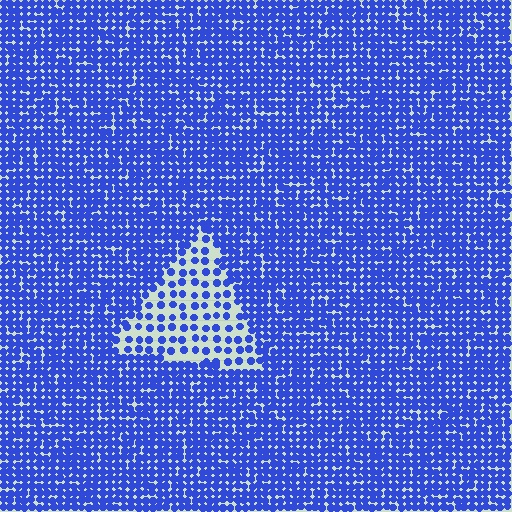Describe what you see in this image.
The image contains small blue elements arranged at two different densities. A triangle-shaped region is visible where the elements are less densely packed than the surrounding area.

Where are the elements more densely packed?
The elements are more densely packed outside the triangle boundary.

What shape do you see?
I see a triangle.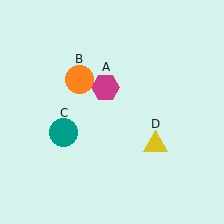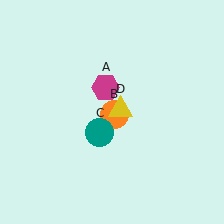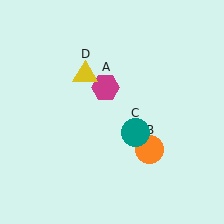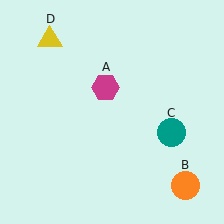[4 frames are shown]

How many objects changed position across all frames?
3 objects changed position: orange circle (object B), teal circle (object C), yellow triangle (object D).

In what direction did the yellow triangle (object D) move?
The yellow triangle (object D) moved up and to the left.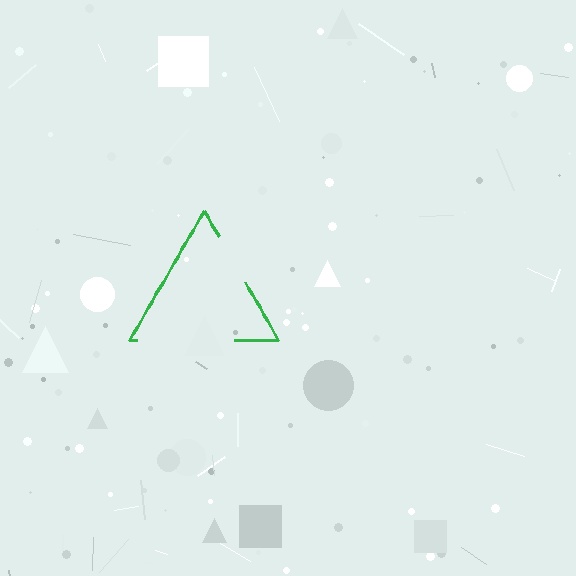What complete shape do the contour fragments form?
The contour fragments form a triangle.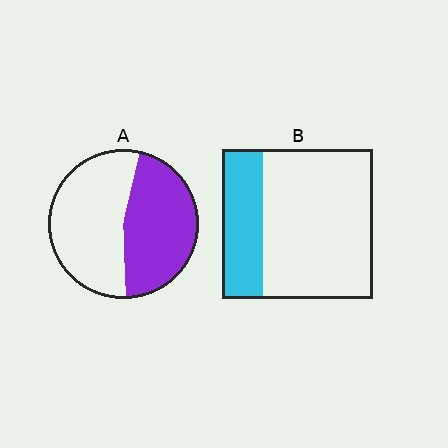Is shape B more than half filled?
No.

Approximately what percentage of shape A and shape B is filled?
A is approximately 45% and B is approximately 25%.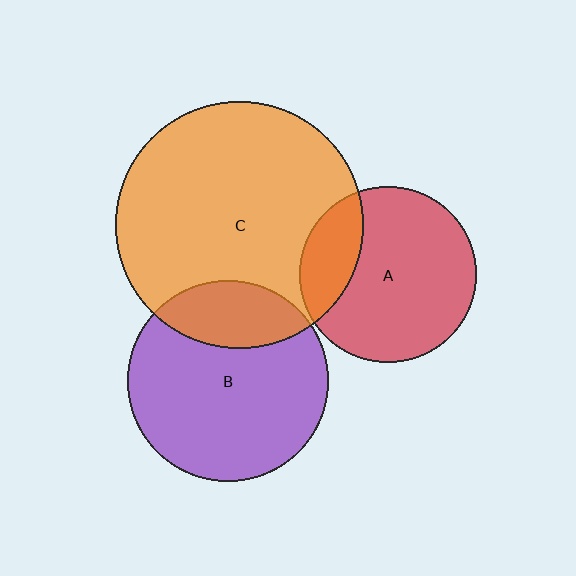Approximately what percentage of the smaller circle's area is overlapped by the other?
Approximately 20%.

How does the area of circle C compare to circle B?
Approximately 1.5 times.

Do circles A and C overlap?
Yes.